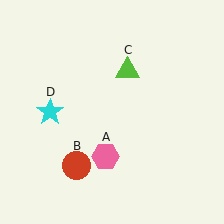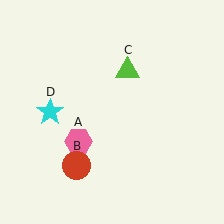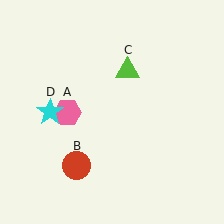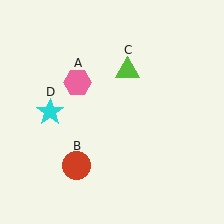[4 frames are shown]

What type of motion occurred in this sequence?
The pink hexagon (object A) rotated clockwise around the center of the scene.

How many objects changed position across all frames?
1 object changed position: pink hexagon (object A).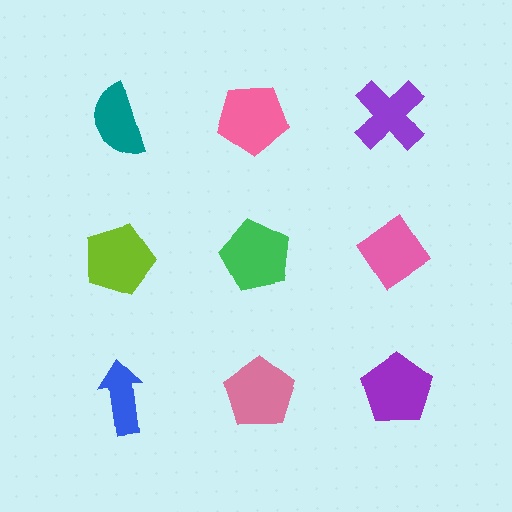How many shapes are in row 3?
3 shapes.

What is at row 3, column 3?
A purple pentagon.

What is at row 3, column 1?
A blue arrow.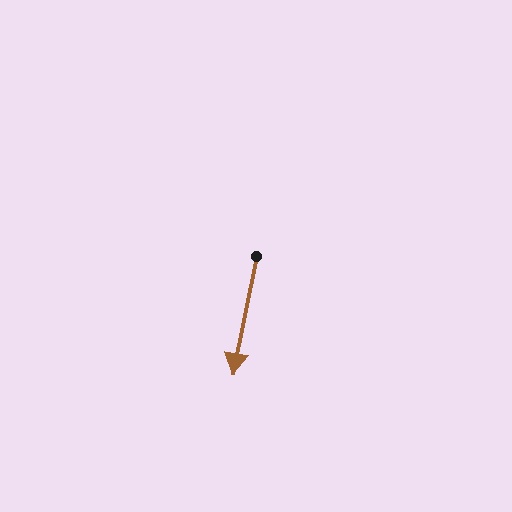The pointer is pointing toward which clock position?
Roughly 6 o'clock.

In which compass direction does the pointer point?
South.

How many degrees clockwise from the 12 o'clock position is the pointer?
Approximately 191 degrees.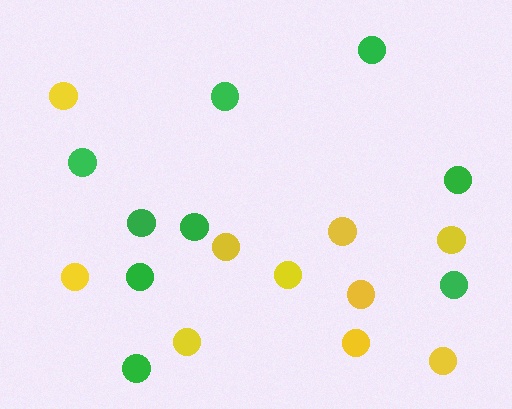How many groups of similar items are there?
There are 2 groups: one group of green circles (9) and one group of yellow circles (10).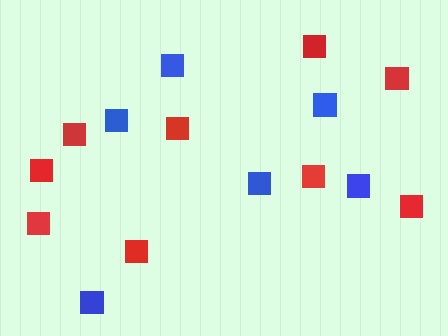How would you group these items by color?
There are 2 groups: one group of red squares (9) and one group of blue squares (6).